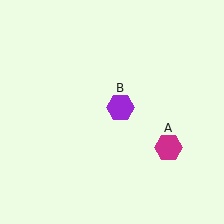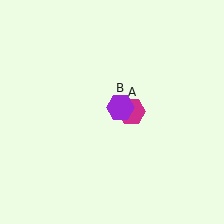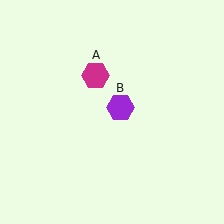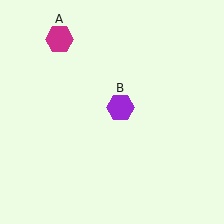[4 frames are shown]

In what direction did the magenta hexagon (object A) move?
The magenta hexagon (object A) moved up and to the left.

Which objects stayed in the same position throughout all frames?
Purple hexagon (object B) remained stationary.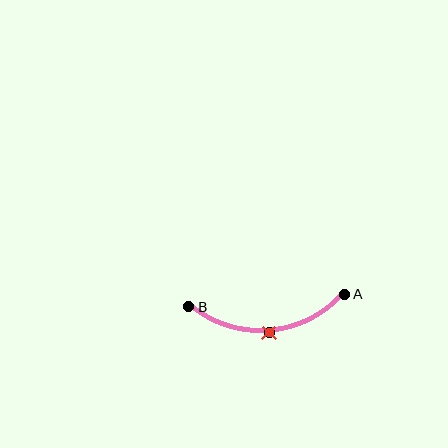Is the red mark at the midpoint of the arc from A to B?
Yes. The red mark lies on the arc at equal arc-length from both A and B — it is the arc midpoint.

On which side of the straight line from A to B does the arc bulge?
The arc bulges below the straight line connecting A and B.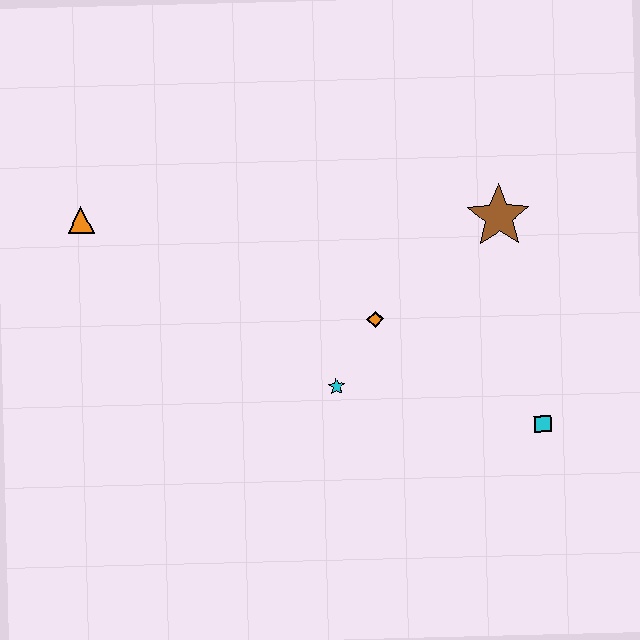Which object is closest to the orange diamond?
The cyan star is closest to the orange diamond.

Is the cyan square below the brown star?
Yes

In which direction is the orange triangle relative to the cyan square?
The orange triangle is to the left of the cyan square.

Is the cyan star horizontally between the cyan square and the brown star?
No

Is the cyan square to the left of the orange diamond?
No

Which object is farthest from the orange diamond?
The orange triangle is farthest from the orange diamond.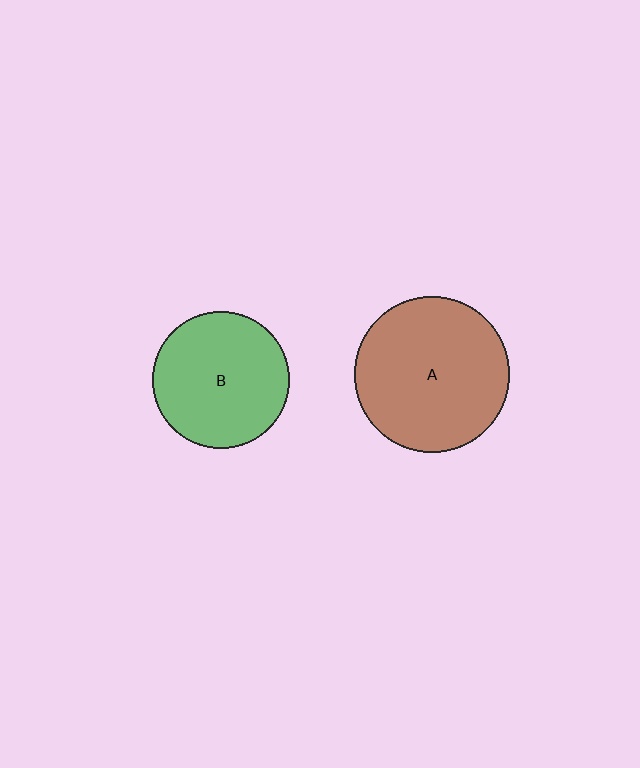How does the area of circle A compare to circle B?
Approximately 1.3 times.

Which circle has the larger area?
Circle A (brown).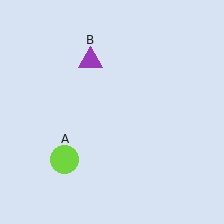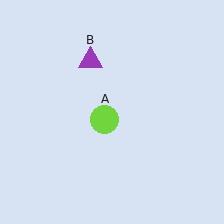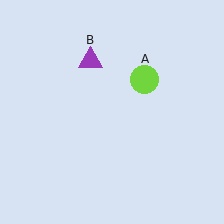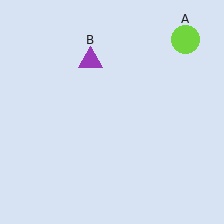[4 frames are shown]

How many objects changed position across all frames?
1 object changed position: lime circle (object A).